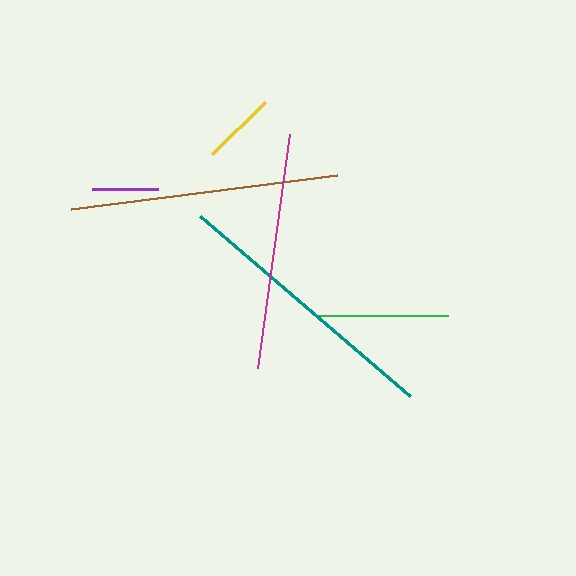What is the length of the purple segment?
The purple segment is approximately 66 pixels long.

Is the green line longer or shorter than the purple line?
The green line is longer than the purple line.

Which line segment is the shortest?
The purple line is the shortest at approximately 66 pixels.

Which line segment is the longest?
The teal line is the longest at approximately 277 pixels.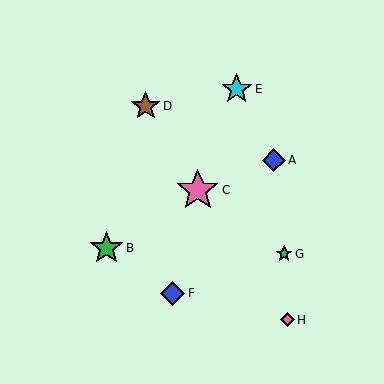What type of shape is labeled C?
Shape C is a pink star.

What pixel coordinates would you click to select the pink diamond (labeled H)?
Click at (287, 320) to select the pink diamond H.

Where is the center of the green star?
The center of the green star is at (106, 248).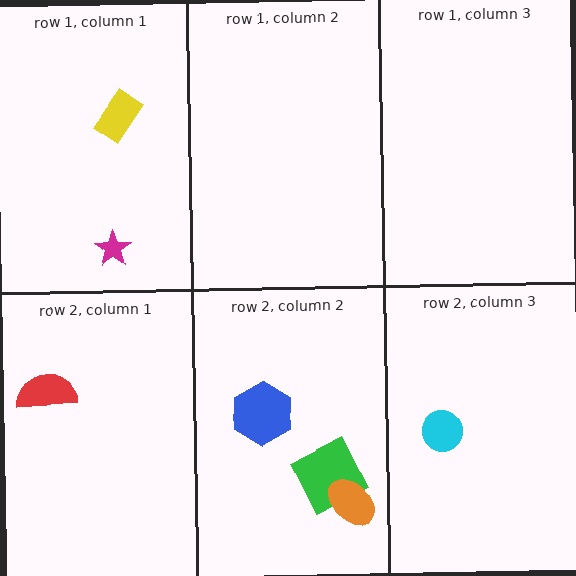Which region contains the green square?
The row 2, column 2 region.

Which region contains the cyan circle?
The row 2, column 3 region.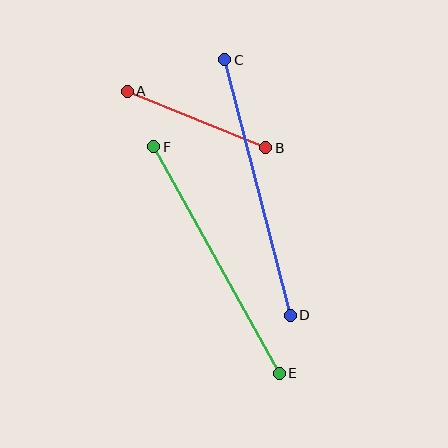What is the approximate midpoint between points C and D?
The midpoint is at approximately (258, 187) pixels.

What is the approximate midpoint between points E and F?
The midpoint is at approximately (217, 260) pixels.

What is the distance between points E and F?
The distance is approximately 259 pixels.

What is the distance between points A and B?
The distance is approximately 150 pixels.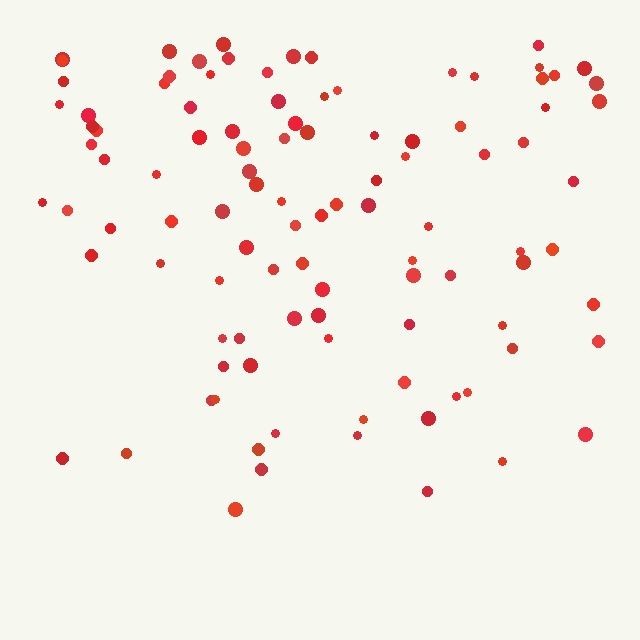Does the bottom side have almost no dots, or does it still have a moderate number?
Still a moderate number, just noticeably fewer than the top.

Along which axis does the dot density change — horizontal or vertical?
Vertical.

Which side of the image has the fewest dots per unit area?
The bottom.